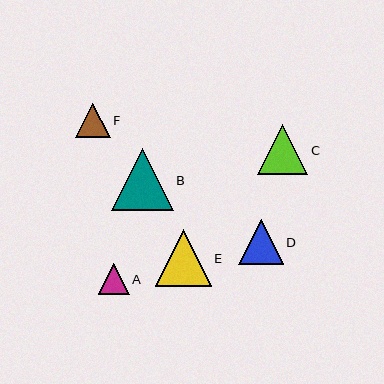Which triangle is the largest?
Triangle B is the largest with a size of approximately 62 pixels.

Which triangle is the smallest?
Triangle A is the smallest with a size of approximately 31 pixels.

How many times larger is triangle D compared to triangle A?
Triangle D is approximately 1.4 times the size of triangle A.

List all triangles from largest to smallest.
From largest to smallest: B, E, C, D, F, A.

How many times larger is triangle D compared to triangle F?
Triangle D is approximately 1.3 times the size of triangle F.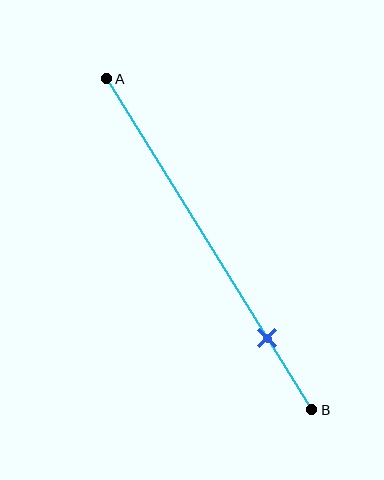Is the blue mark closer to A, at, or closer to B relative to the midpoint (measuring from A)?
The blue mark is closer to point B than the midpoint of segment AB.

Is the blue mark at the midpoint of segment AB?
No, the mark is at about 80% from A, not at the 50% midpoint.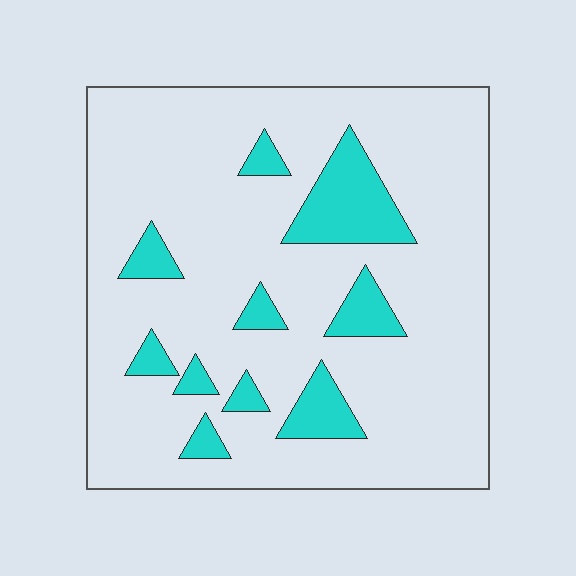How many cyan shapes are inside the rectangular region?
10.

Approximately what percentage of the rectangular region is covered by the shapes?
Approximately 15%.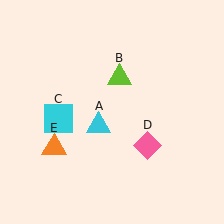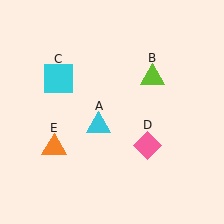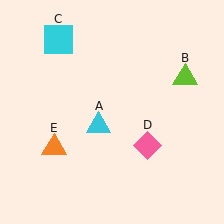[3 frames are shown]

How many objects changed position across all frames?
2 objects changed position: lime triangle (object B), cyan square (object C).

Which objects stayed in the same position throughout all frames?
Cyan triangle (object A) and pink diamond (object D) and orange triangle (object E) remained stationary.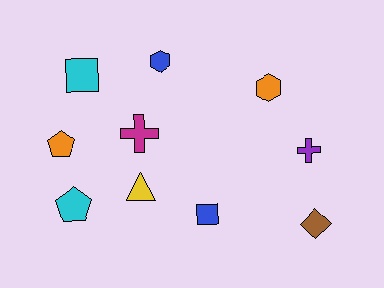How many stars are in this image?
There are no stars.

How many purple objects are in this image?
There is 1 purple object.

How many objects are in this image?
There are 10 objects.